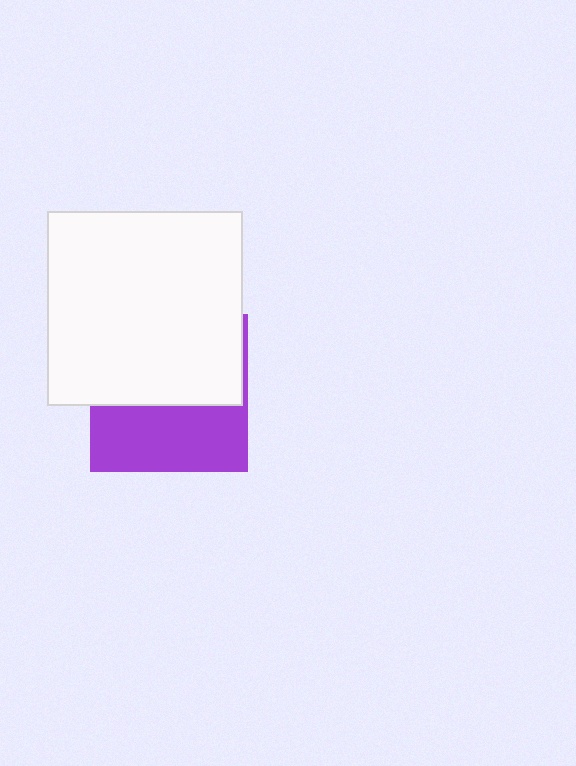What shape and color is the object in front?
The object in front is a white square.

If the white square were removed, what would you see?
You would see the complete purple square.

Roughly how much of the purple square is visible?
A small part of it is visible (roughly 43%).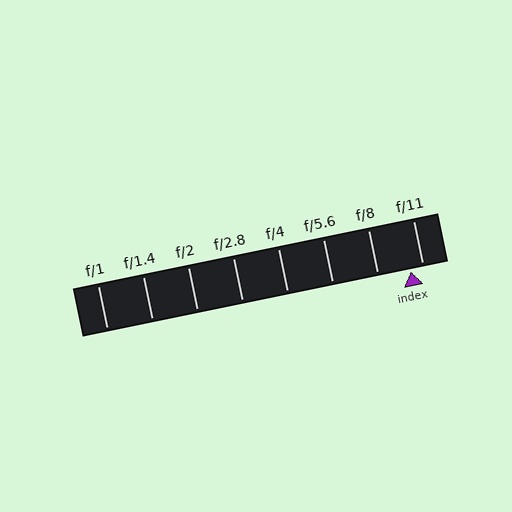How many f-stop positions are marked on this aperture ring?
There are 8 f-stop positions marked.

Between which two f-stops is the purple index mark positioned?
The index mark is between f/8 and f/11.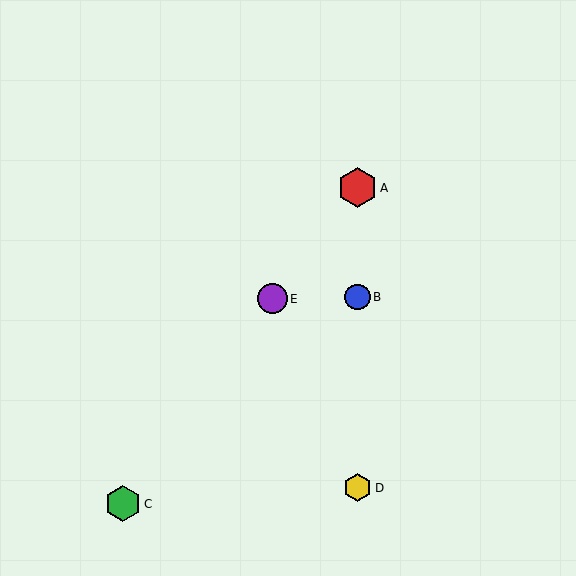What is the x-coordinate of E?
Object E is at x≈273.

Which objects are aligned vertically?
Objects A, B, D are aligned vertically.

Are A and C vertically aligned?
No, A is at x≈357 and C is at x≈123.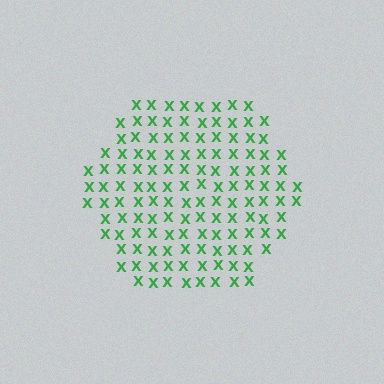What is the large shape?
The large shape is a hexagon.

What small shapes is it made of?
It is made of small letter X's.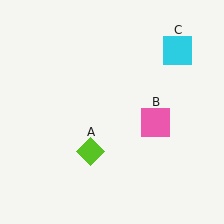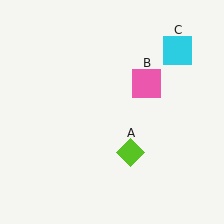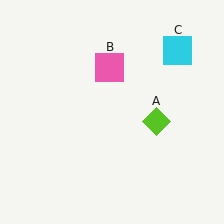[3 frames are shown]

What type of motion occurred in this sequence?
The lime diamond (object A), pink square (object B) rotated counterclockwise around the center of the scene.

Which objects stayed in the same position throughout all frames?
Cyan square (object C) remained stationary.